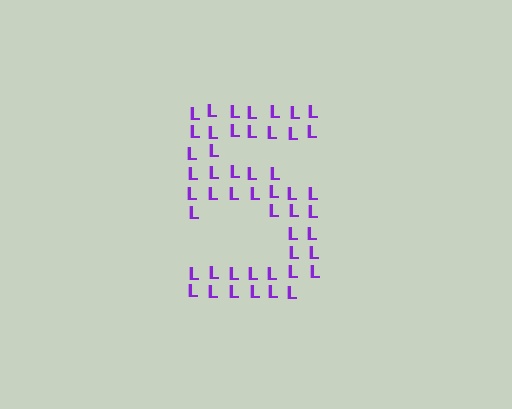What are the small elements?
The small elements are letter L's.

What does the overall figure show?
The overall figure shows the digit 5.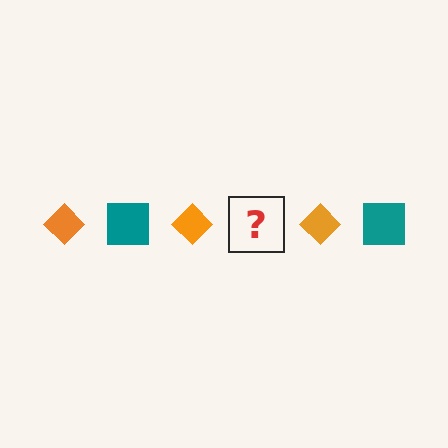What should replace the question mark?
The question mark should be replaced with a teal square.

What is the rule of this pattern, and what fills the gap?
The rule is that the pattern alternates between orange diamond and teal square. The gap should be filled with a teal square.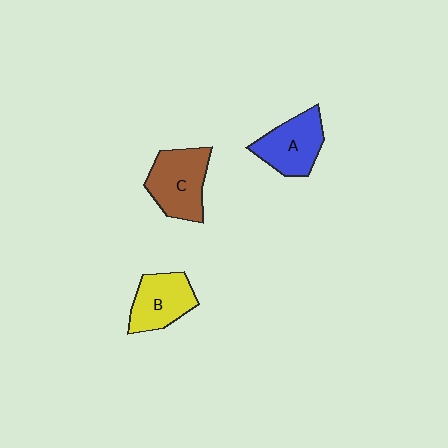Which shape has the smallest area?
Shape B (yellow).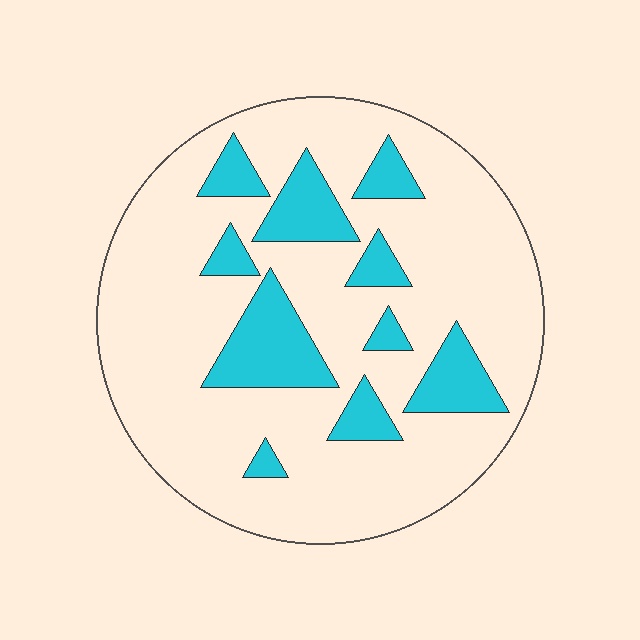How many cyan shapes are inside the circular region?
10.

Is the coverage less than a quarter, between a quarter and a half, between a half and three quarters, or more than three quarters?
Less than a quarter.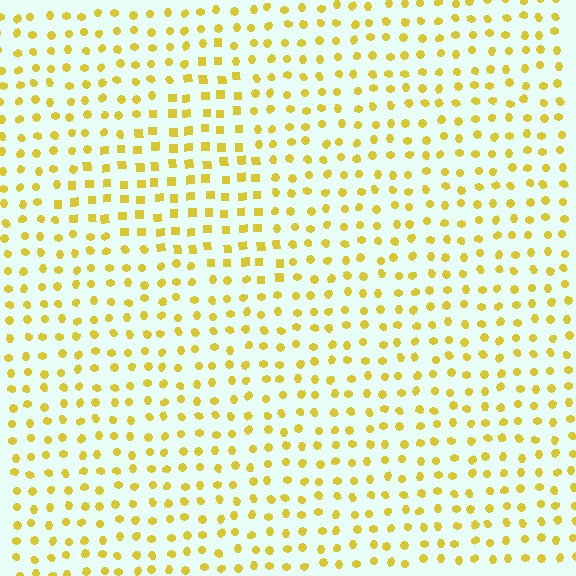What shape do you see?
I see a triangle.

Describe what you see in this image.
The image is filled with small yellow elements arranged in a uniform grid. A triangle-shaped region contains squares, while the surrounding area contains circles. The boundary is defined purely by the change in element shape.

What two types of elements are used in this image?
The image uses squares inside the triangle region and circles outside it.